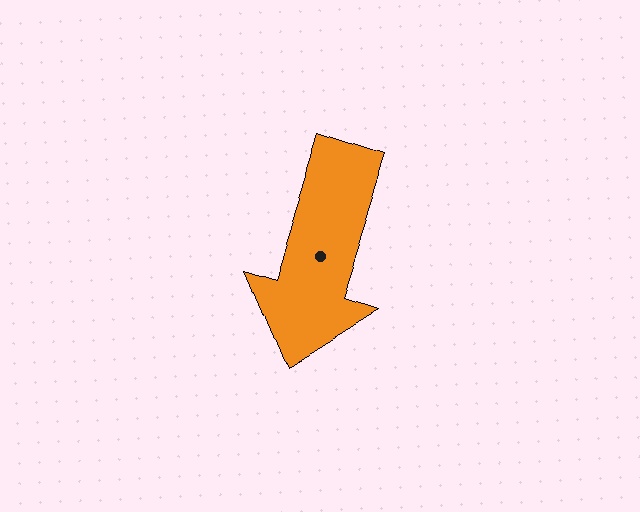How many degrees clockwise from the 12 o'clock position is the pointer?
Approximately 197 degrees.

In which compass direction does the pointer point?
South.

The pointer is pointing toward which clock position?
Roughly 7 o'clock.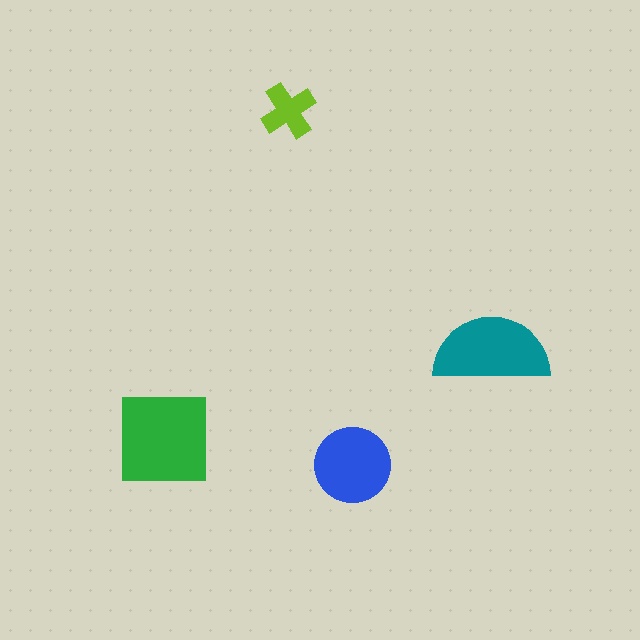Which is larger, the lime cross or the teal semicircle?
The teal semicircle.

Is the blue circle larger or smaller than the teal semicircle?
Smaller.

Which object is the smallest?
The lime cross.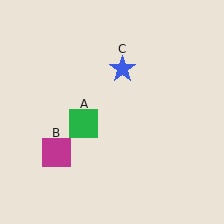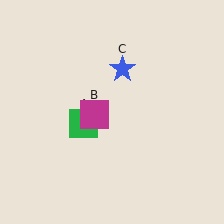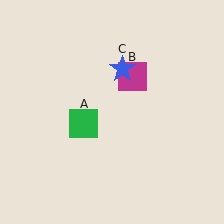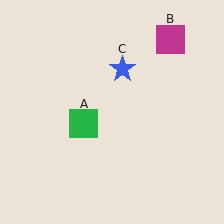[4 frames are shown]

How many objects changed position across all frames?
1 object changed position: magenta square (object B).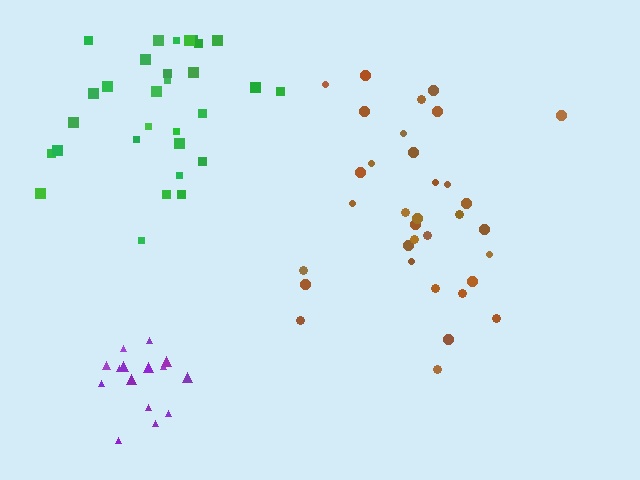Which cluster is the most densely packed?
Purple.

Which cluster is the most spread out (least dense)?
Brown.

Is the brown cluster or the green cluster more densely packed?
Green.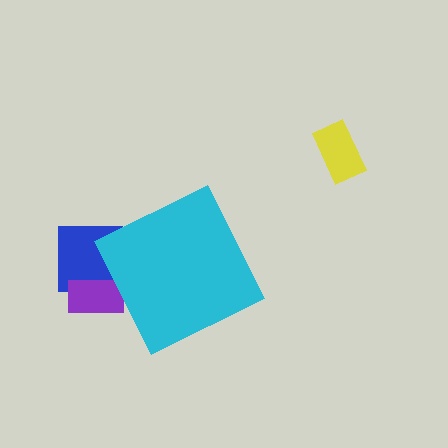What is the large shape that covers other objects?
A cyan diamond.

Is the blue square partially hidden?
Yes, the blue square is partially hidden behind the cyan diamond.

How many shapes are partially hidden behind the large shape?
2 shapes are partially hidden.